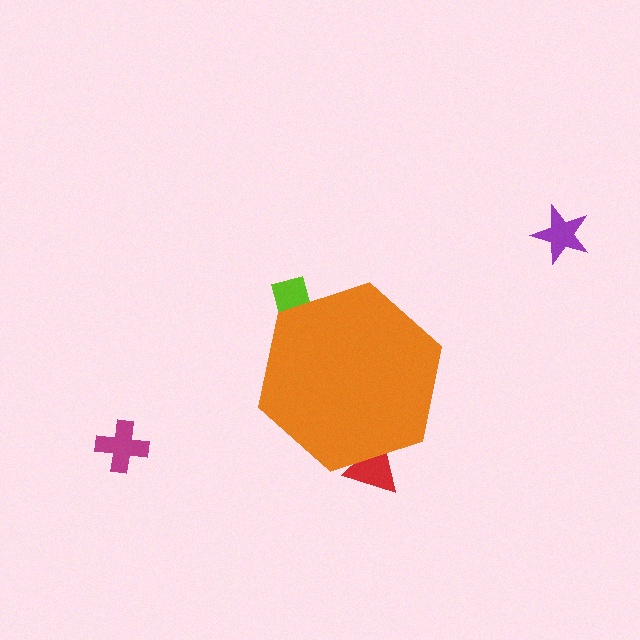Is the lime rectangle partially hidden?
Yes, the lime rectangle is partially hidden behind the orange hexagon.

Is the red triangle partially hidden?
Yes, the red triangle is partially hidden behind the orange hexagon.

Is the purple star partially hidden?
No, the purple star is fully visible.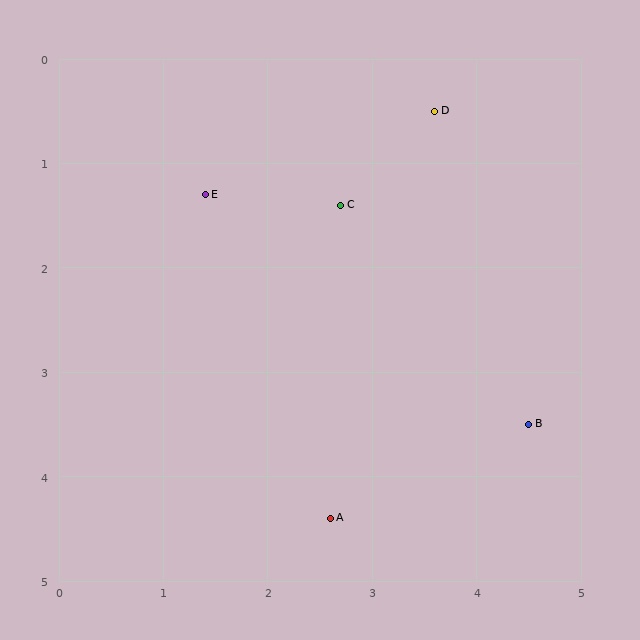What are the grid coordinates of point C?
Point C is at approximately (2.7, 1.4).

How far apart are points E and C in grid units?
Points E and C are about 1.3 grid units apart.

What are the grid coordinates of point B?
Point B is at approximately (4.5, 3.5).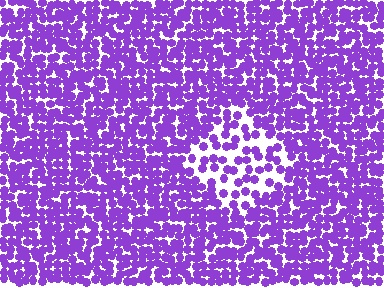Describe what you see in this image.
The image contains small purple elements arranged at two different densities. A diamond-shaped region is visible where the elements are less densely packed than the surrounding area.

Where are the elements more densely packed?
The elements are more densely packed outside the diamond boundary.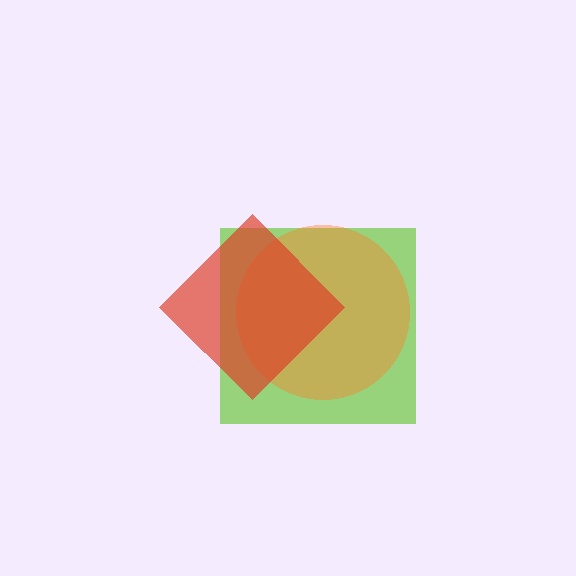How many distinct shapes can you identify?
There are 3 distinct shapes: a lime square, an orange circle, a red diamond.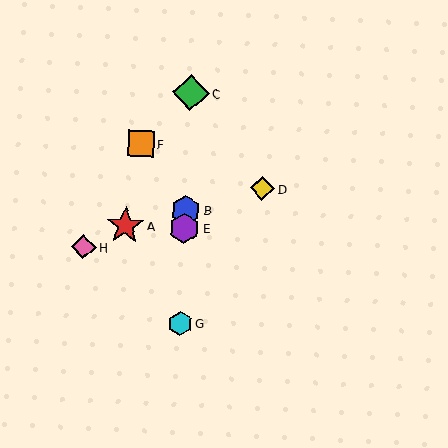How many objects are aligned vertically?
4 objects (B, C, E, G) are aligned vertically.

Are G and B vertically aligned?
Yes, both are at x≈180.